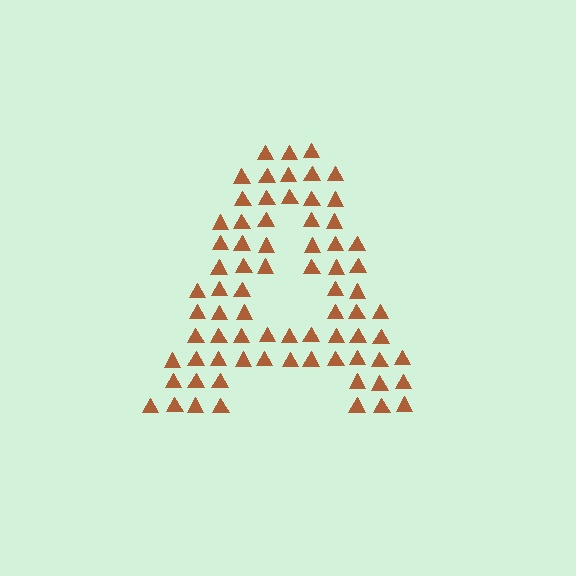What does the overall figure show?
The overall figure shows the letter A.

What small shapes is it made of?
It is made of small triangles.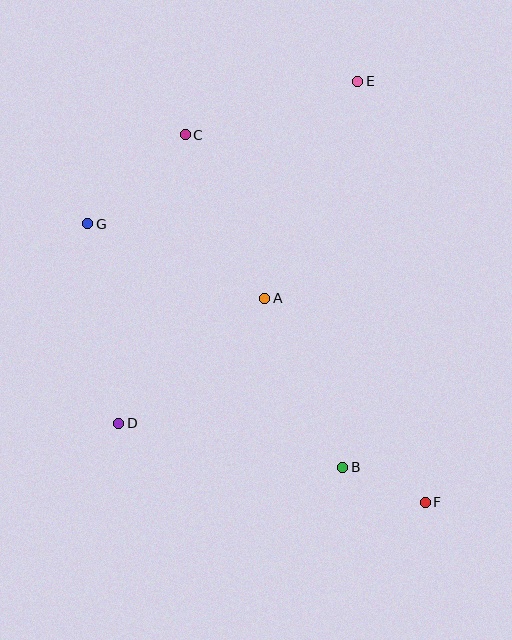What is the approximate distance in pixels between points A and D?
The distance between A and D is approximately 192 pixels.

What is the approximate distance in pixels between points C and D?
The distance between C and D is approximately 296 pixels.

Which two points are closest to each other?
Points B and F are closest to each other.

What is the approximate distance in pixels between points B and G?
The distance between B and G is approximately 352 pixels.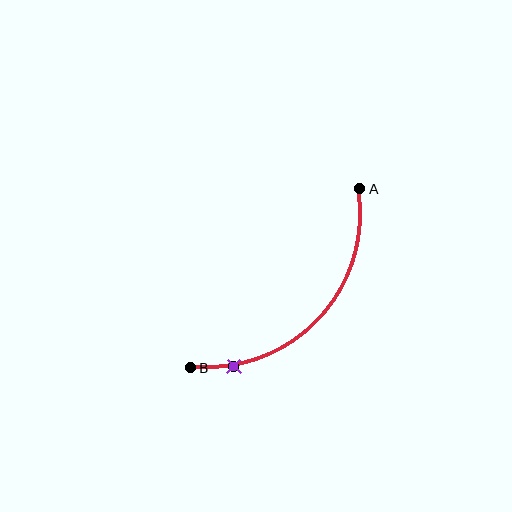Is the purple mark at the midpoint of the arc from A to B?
No. The purple mark lies on the arc but is closer to endpoint B. The arc midpoint would be at the point on the curve equidistant along the arc from both A and B.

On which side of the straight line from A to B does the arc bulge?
The arc bulges below and to the right of the straight line connecting A and B.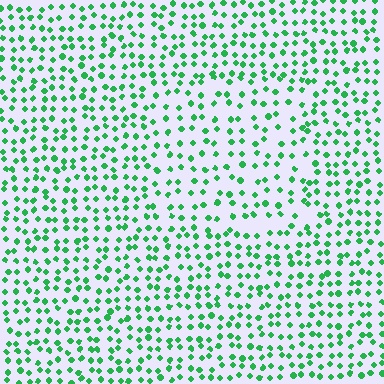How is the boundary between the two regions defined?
The boundary is defined by a change in element density (approximately 1.5x ratio). All elements are the same color, size, and shape.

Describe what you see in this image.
The image contains small green elements arranged at two different densities. A rectangle-shaped region is visible where the elements are less densely packed than the surrounding area.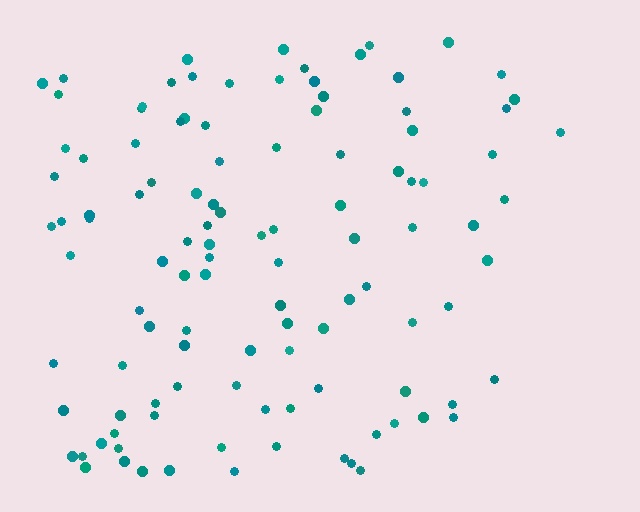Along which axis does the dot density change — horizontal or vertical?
Horizontal.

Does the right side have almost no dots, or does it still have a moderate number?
Still a moderate number, just noticeably fewer than the left.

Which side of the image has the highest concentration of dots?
The left.